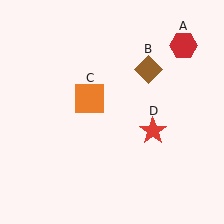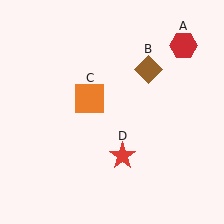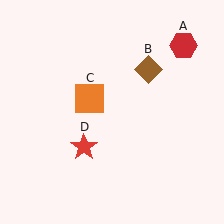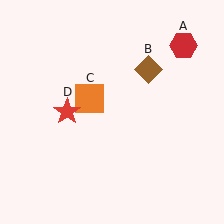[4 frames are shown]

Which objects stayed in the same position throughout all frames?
Red hexagon (object A) and brown diamond (object B) and orange square (object C) remained stationary.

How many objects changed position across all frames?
1 object changed position: red star (object D).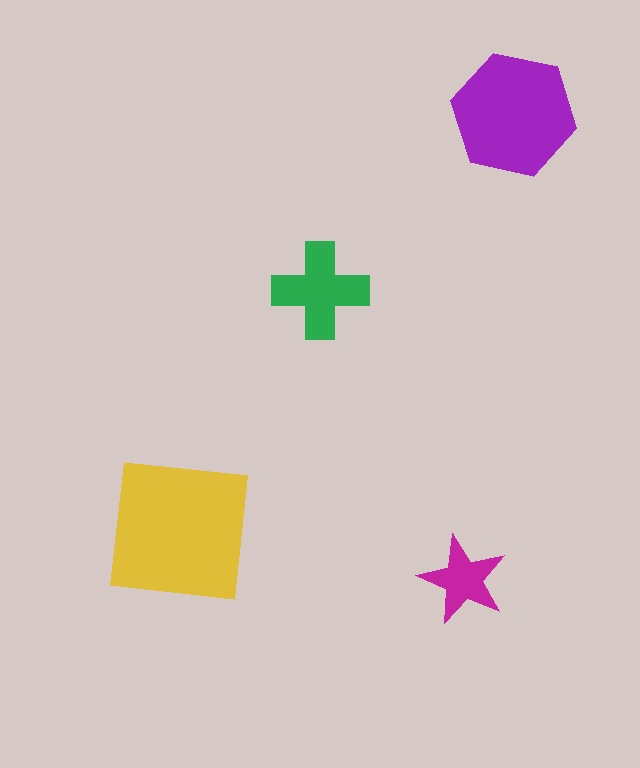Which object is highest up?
The purple hexagon is topmost.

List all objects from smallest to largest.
The magenta star, the green cross, the purple hexagon, the yellow square.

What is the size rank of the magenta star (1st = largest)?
4th.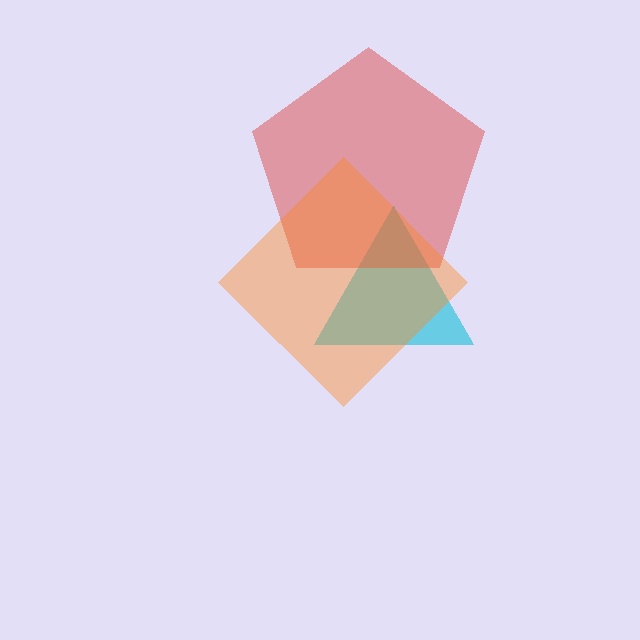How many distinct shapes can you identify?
There are 3 distinct shapes: a cyan triangle, a red pentagon, an orange diamond.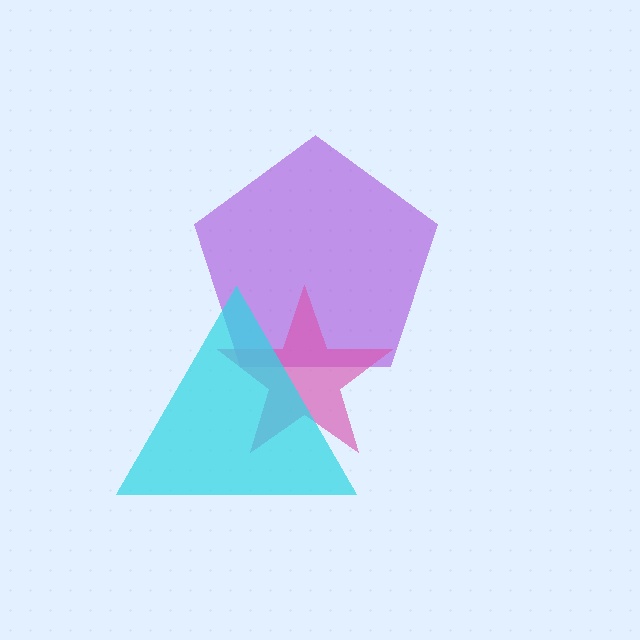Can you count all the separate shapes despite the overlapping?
Yes, there are 3 separate shapes.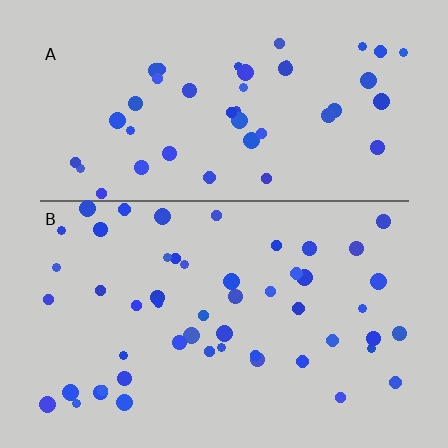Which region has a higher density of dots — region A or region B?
B (the bottom).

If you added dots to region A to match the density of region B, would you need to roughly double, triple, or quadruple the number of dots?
Approximately double.